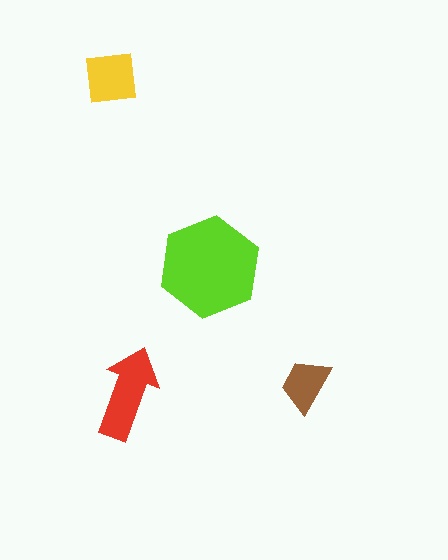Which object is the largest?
The lime hexagon.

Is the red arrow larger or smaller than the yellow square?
Larger.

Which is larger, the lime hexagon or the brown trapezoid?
The lime hexagon.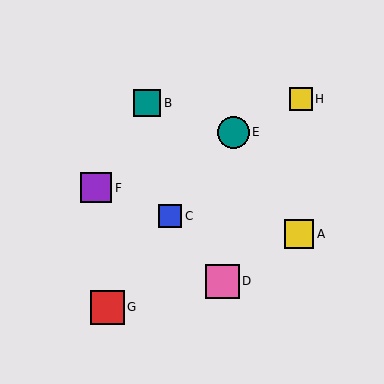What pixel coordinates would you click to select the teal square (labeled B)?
Click at (147, 103) to select the teal square B.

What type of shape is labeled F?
Shape F is a purple square.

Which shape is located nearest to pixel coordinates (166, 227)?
The blue square (labeled C) at (170, 216) is nearest to that location.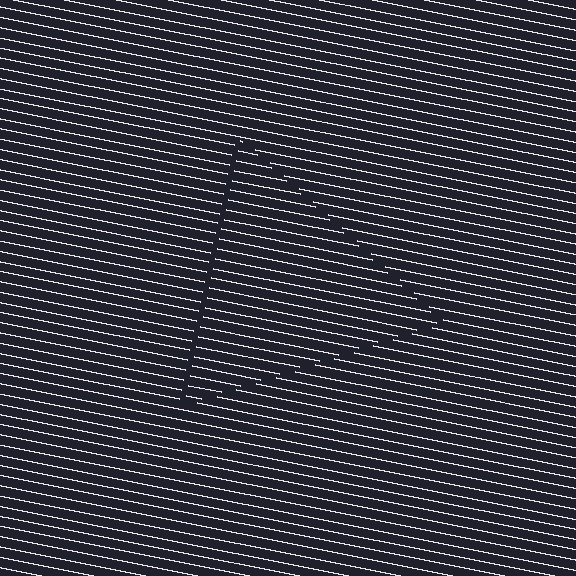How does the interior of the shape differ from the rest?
The interior of the shape contains the same grating, shifted by half a period — the contour is defined by the phase discontinuity where line-ends from the inner and outer gratings abut.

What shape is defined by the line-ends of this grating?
An illusory triangle. The interior of the shape contains the same grating, shifted by half a period — the contour is defined by the phase discontinuity where line-ends from the inner and outer gratings abut.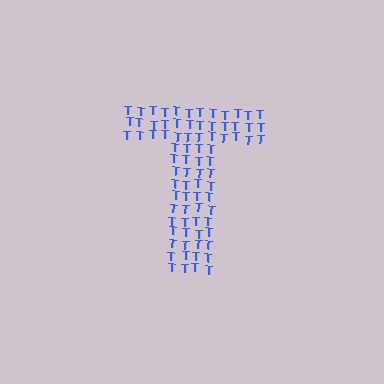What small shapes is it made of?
It is made of small letter T's.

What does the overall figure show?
The overall figure shows the letter T.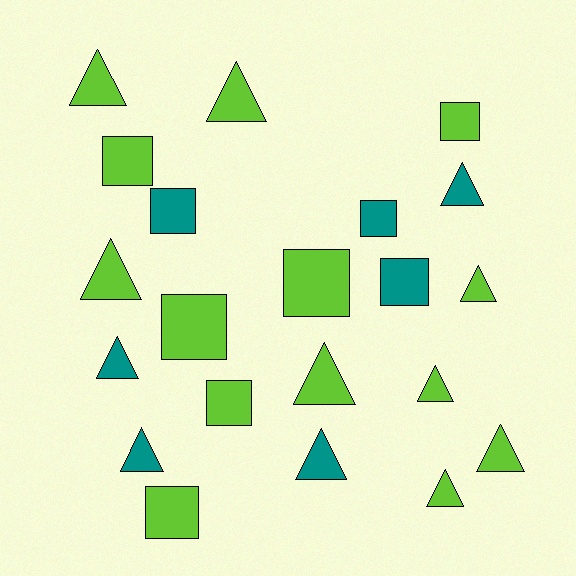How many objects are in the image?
There are 21 objects.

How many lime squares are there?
There are 6 lime squares.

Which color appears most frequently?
Lime, with 14 objects.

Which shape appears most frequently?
Triangle, with 12 objects.